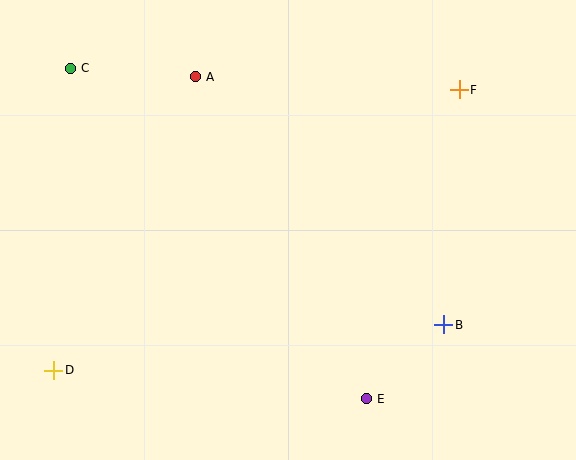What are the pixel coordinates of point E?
Point E is at (366, 399).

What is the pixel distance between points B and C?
The distance between B and C is 453 pixels.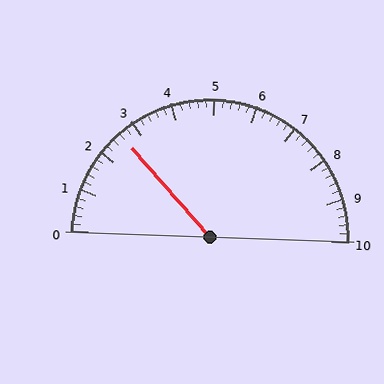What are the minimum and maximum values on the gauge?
The gauge ranges from 0 to 10.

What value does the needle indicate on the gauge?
The needle indicates approximately 2.6.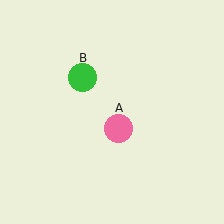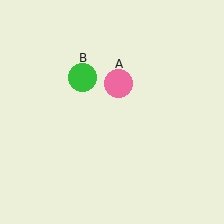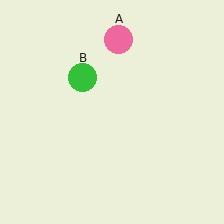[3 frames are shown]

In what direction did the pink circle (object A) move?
The pink circle (object A) moved up.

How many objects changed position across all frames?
1 object changed position: pink circle (object A).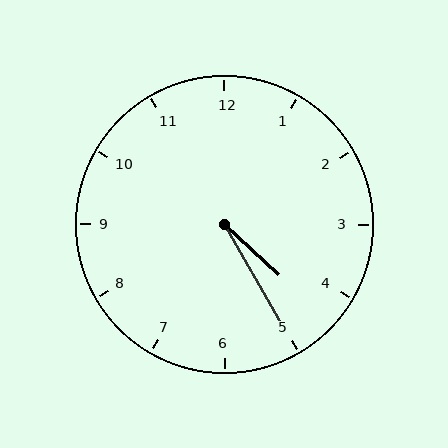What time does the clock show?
4:25.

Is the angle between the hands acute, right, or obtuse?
It is acute.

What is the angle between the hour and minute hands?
Approximately 18 degrees.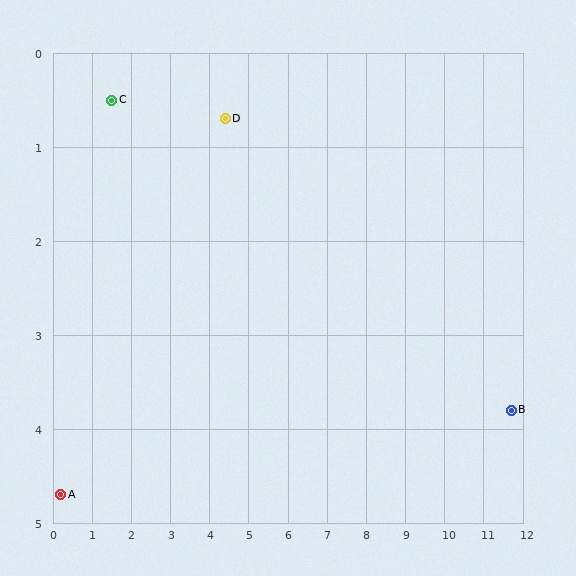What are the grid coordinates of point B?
Point B is at approximately (11.7, 3.8).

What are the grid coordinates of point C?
Point C is at approximately (1.5, 0.5).